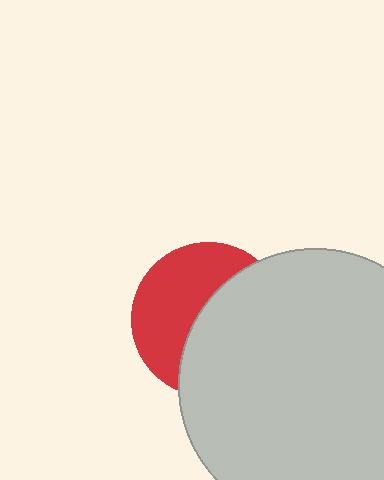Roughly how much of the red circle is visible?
About half of it is visible (roughly 47%).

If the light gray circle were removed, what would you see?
You would see the complete red circle.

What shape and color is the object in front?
The object in front is a light gray circle.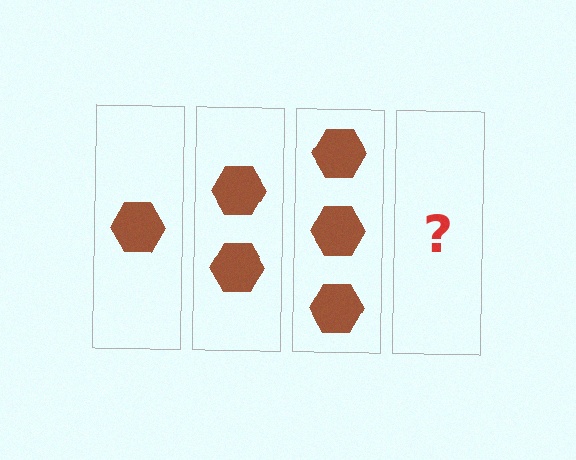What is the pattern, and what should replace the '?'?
The pattern is that each step adds one more hexagon. The '?' should be 4 hexagons.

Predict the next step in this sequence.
The next step is 4 hexagons.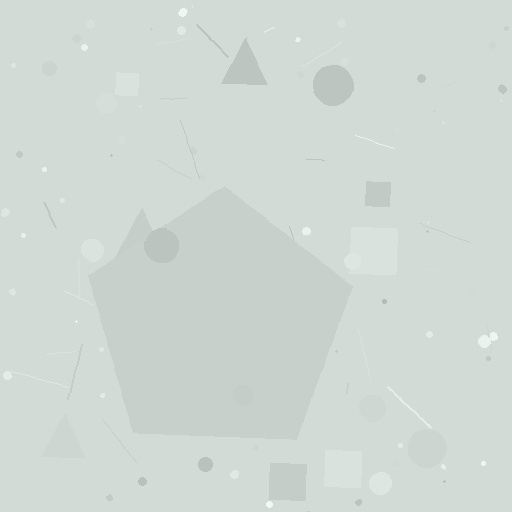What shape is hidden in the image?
A pentagon is hidden in the image.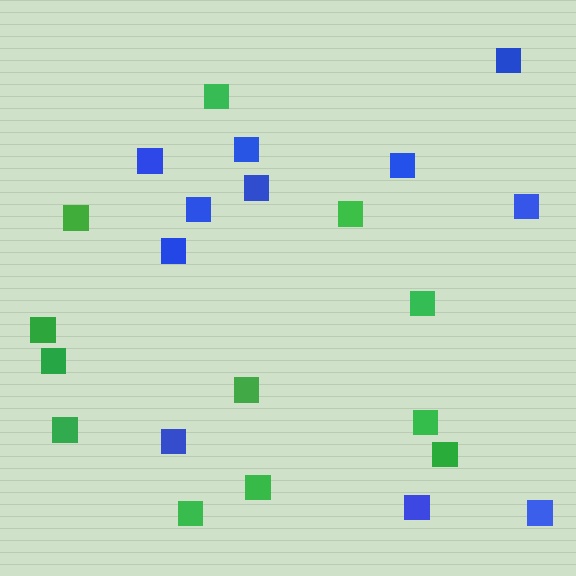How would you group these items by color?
There are 2 groups: one group of blue squares (11) and one group of green squares (12).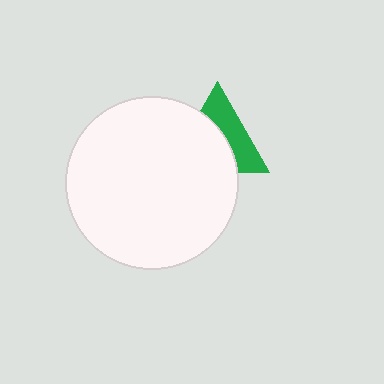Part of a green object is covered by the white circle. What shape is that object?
It is a triangle.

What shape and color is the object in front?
The object in front is a white circle.